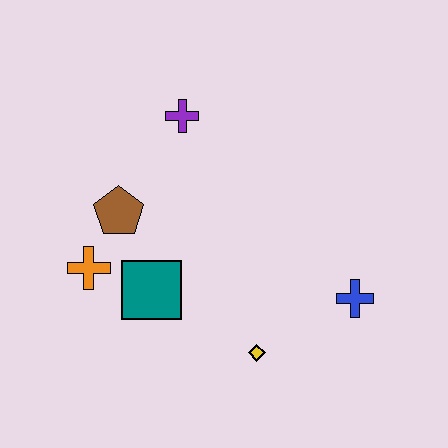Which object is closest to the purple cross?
The brown pentagon is closest to the purple cross.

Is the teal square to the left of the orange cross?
No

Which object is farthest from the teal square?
The blue cross is farthest from the teal square.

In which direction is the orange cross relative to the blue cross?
The orange cross is to the left of the blue cross.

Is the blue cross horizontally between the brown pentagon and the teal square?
No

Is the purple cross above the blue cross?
Yes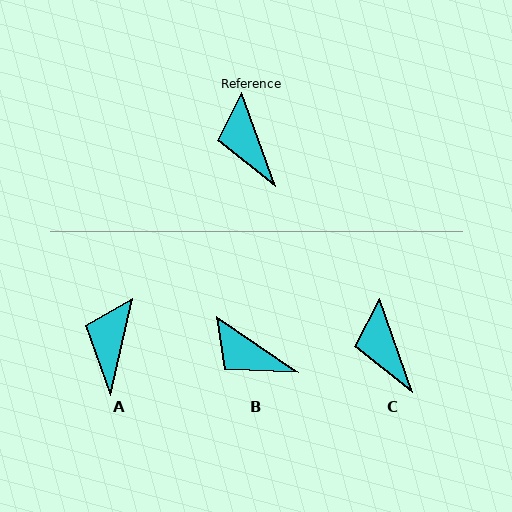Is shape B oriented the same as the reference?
No, it is off by about 36 degrees.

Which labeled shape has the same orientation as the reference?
C.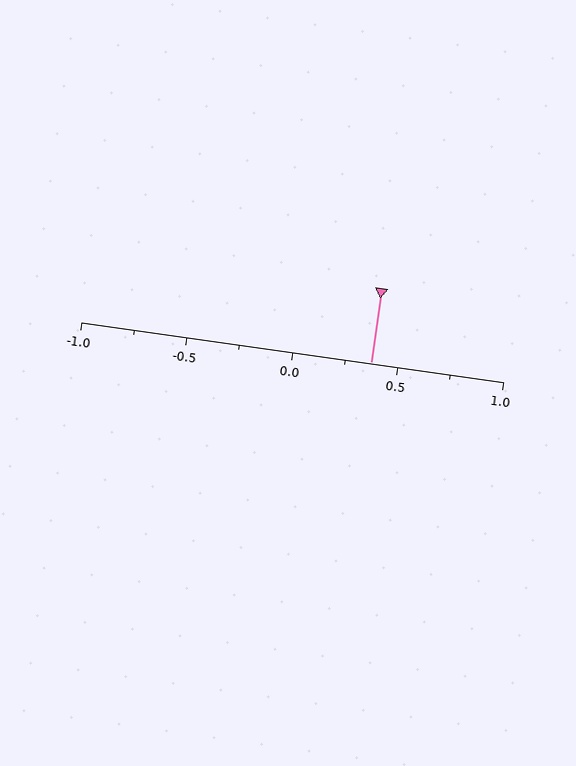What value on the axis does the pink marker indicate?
The marker indicates approximately 0.38.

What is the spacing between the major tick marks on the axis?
The major ticks are spaced 0.5 apart.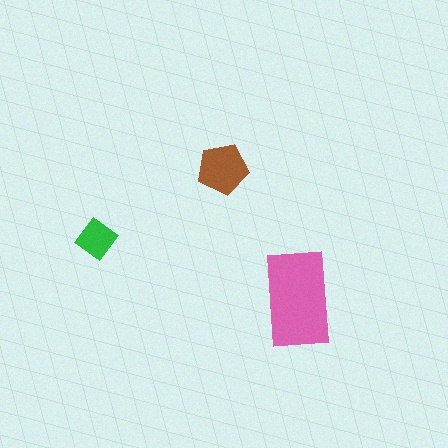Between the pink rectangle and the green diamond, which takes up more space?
The pink rectangle.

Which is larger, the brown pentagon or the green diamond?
The brown pentagon.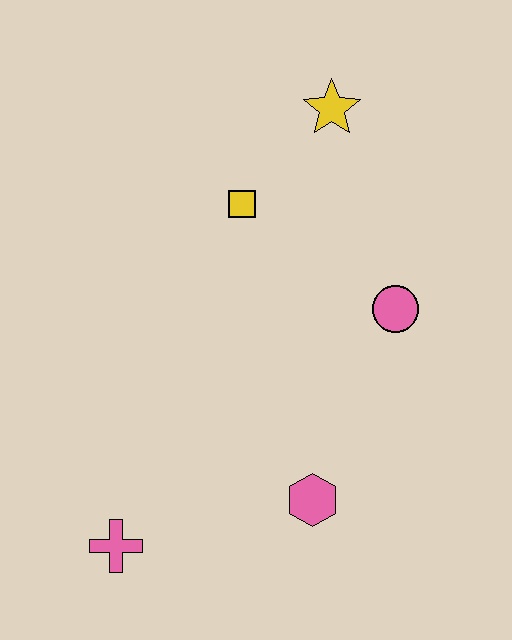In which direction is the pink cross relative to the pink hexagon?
The pink cross is to the left of the pink hexagon.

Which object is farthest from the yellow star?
The pink cross is farthest from the yellow star.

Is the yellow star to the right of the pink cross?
Yes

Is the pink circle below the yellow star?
Yes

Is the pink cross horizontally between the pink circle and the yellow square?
No